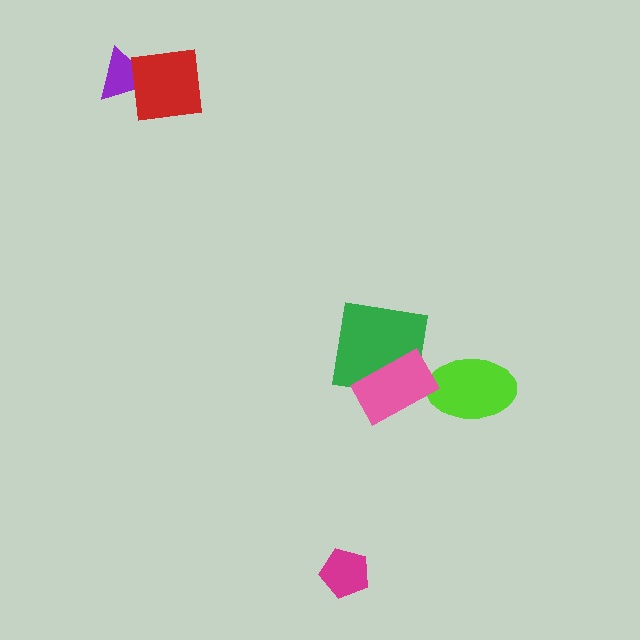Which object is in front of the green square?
The pink rectangle is in front of the green square.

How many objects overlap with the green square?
1 object overlaps with the green square.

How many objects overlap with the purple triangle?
1 object overlaps with the purple triangle.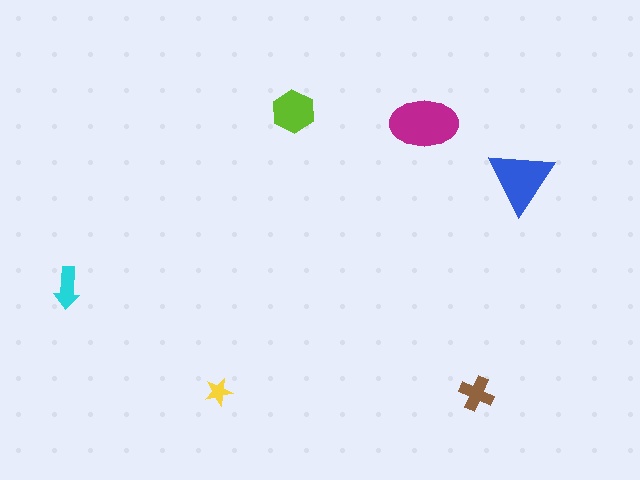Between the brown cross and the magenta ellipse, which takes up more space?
The magenta ellipse.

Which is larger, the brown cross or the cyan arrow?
The brown cross.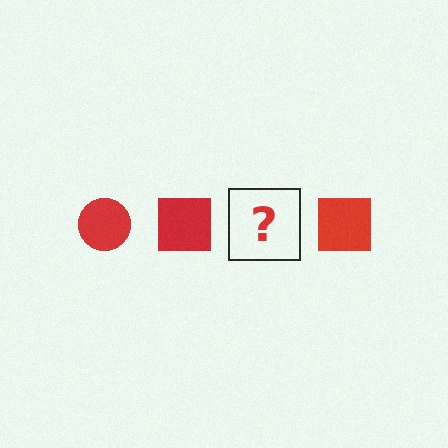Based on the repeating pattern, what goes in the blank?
The blank should be a red circle.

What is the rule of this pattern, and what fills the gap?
The rule is that the pattern cycles through circle, square shapes in red. The gap should be filled with a red circle.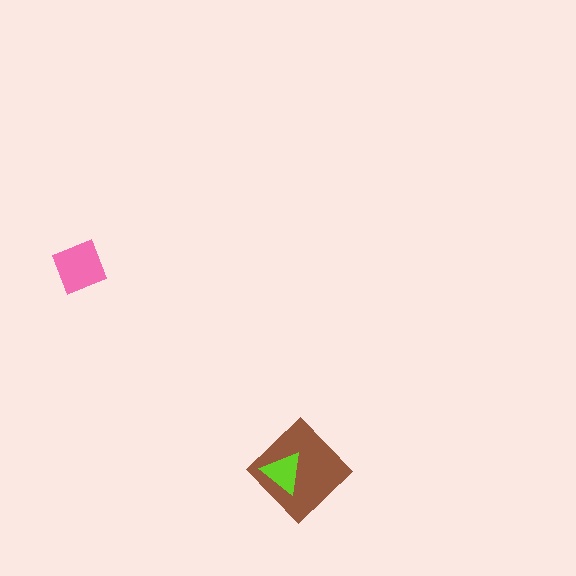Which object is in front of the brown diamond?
The lime triangle is in front of the brown diamond.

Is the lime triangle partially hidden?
No, no other shape covers it.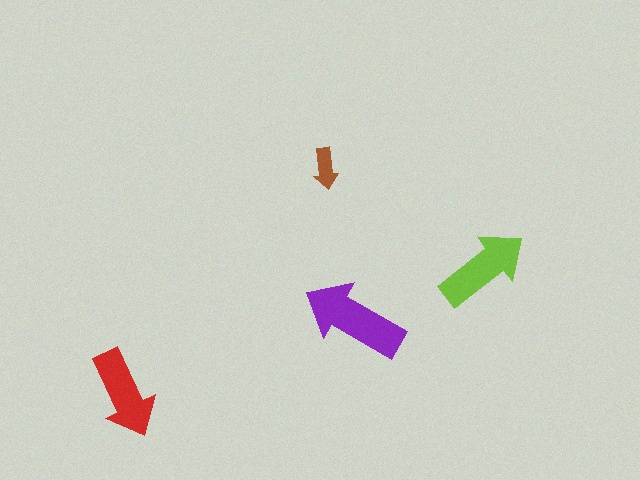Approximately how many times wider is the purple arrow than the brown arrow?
About 2.5 times wider.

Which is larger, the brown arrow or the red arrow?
The red one.